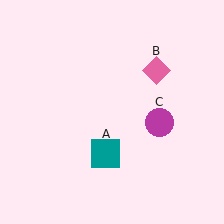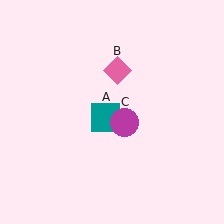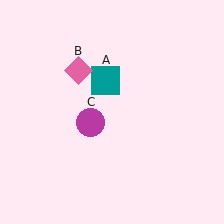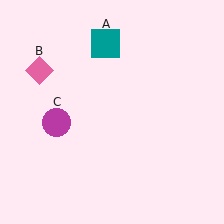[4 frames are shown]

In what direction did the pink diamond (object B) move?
The pink diamond (object B) moved left.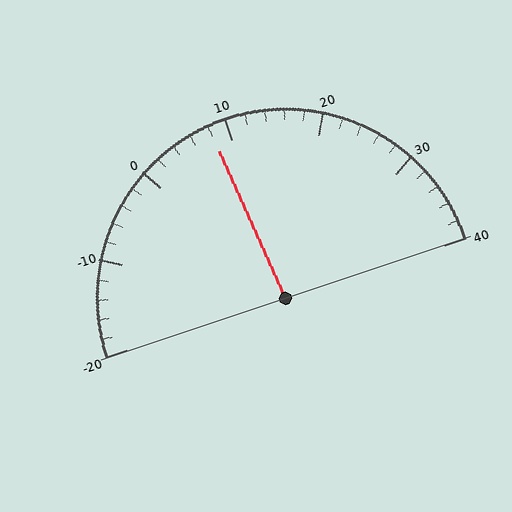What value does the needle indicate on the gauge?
The needle indicates approximately 8.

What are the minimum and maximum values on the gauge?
The gauge ranges from -20 to 40.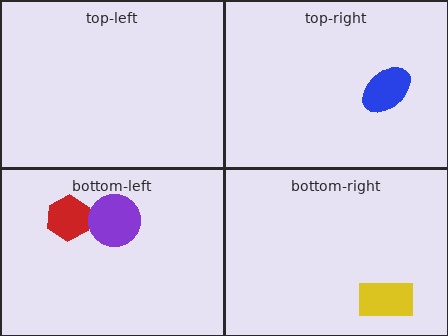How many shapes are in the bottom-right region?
1.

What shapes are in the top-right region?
The blue ellipse.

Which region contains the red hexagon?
The bottom-left region.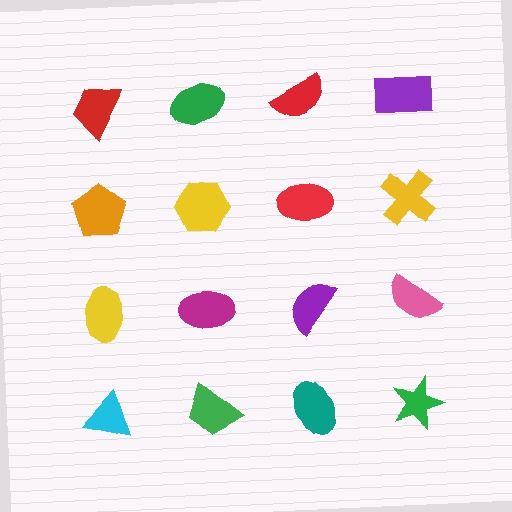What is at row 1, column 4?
A purple rectangle.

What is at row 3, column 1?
A yellow ellipse.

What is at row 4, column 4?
A green star.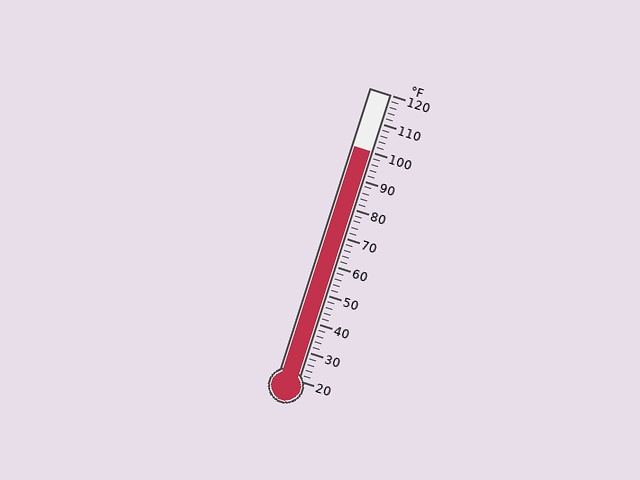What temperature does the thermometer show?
The thermometer shows approximately 100°F.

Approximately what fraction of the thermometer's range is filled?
The thermometer is filled to approximately 80% of its range.